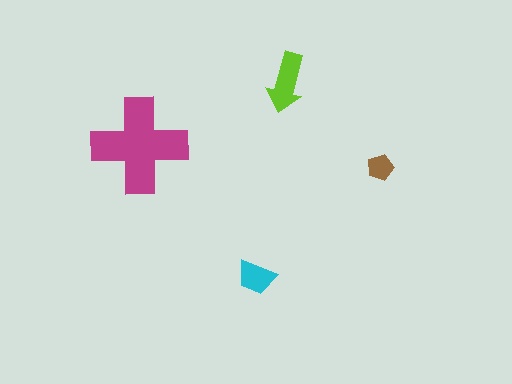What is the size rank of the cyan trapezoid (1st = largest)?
3rd.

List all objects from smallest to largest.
The brown pentagon, the cyan trapezoid, the lime arrow, the magenta cross.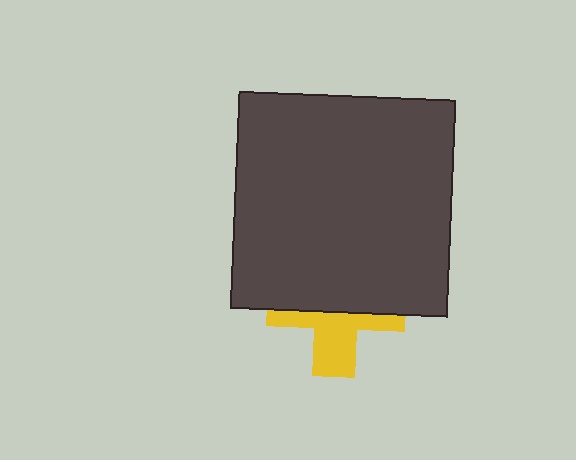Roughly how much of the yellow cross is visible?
A small part of it is visible (roughly 43%).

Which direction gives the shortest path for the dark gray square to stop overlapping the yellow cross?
Moving up gives the shortest separation.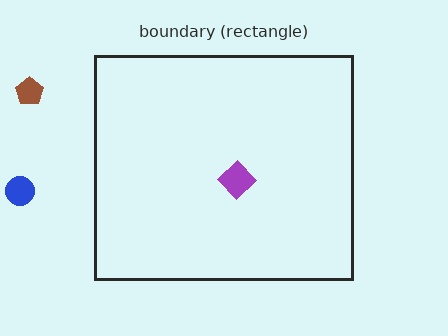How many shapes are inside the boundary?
1 inside, 2 outside.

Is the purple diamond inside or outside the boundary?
Inside.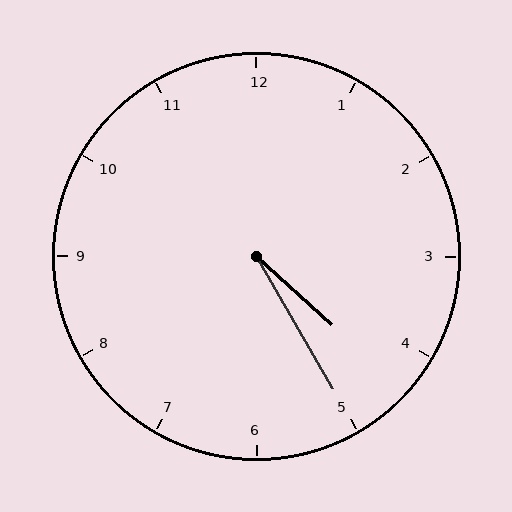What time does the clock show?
4:25.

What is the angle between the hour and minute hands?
Approximately 18 degrees.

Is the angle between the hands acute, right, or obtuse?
It is acute.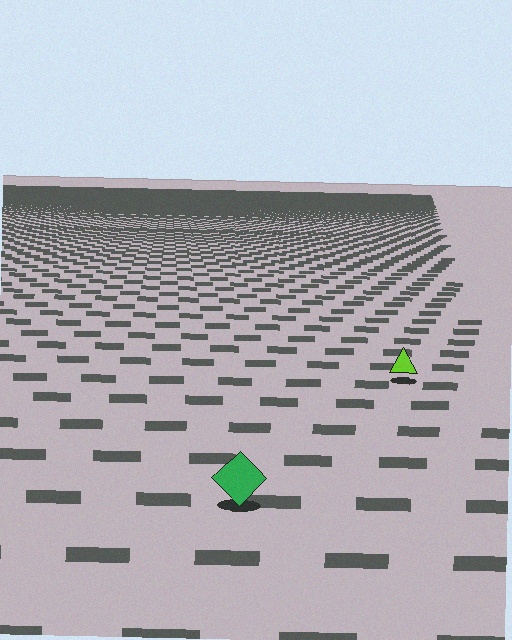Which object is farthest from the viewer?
The lime triangle is farthest from the viewer. It appears smaller and the ground texture around it is denser.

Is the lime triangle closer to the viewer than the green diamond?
No. The green diamond is closer — you can tell from the texture gradient: the ground texture is coarser near it.